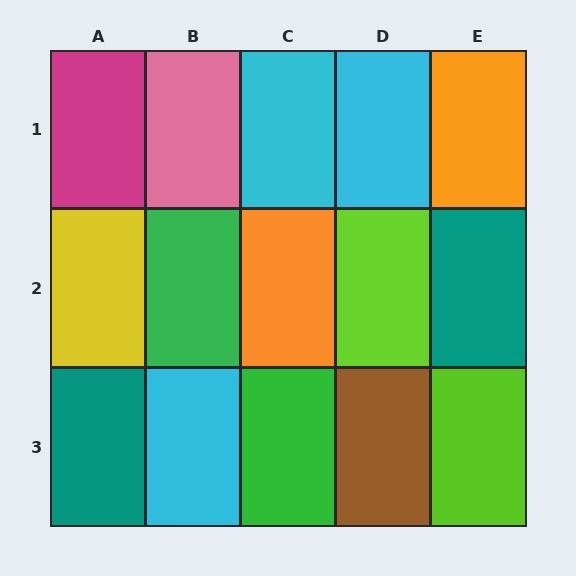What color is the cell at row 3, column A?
Teal.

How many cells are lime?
2 cells are lime.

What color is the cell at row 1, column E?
Orange.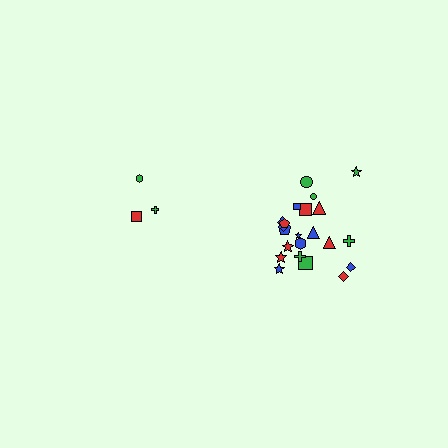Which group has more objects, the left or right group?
The right group.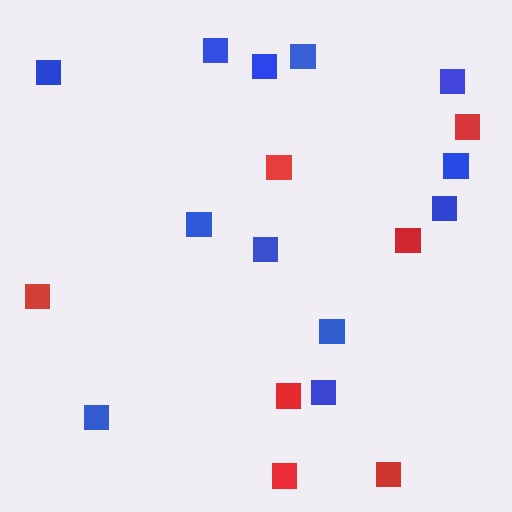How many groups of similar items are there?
There are 2 groups: one group of blue squares (12) and one group of red squares (7).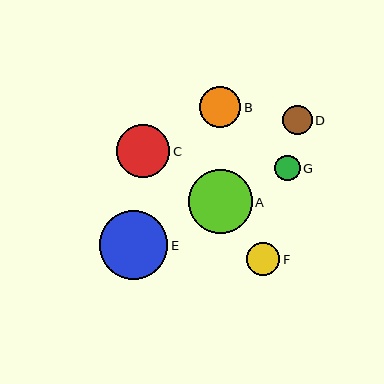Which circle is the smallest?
Circle G is the smallest with a size of approximately 25 pixels.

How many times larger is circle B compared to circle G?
Circle B is approximately 1.6 times the size of circle G.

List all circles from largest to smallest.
From largest to smallest: E, A, C, B, F, D, G.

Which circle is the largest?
Circle E is the largest with a size of approximately 68 pixels.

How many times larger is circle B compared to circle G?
Circle B is approximately 1.6 times the size of circle G.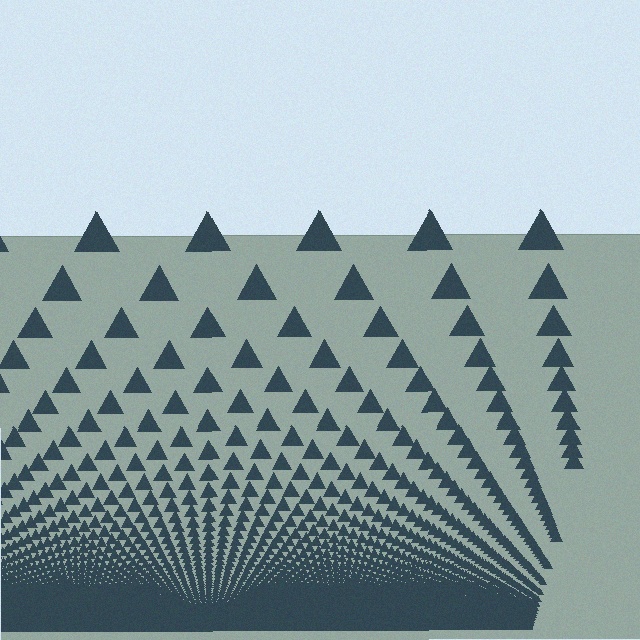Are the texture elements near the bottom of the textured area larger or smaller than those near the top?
Smaller. The gradient is inverted — elements near the bottom are smaller and denser.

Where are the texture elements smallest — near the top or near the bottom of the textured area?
Near the bottom.